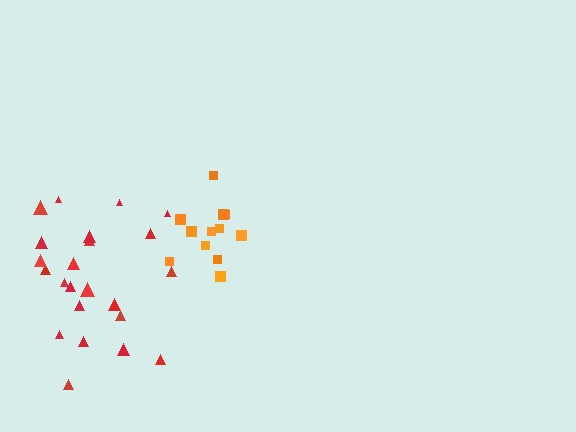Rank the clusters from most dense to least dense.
orange, red.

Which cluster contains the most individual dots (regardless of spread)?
Red (23).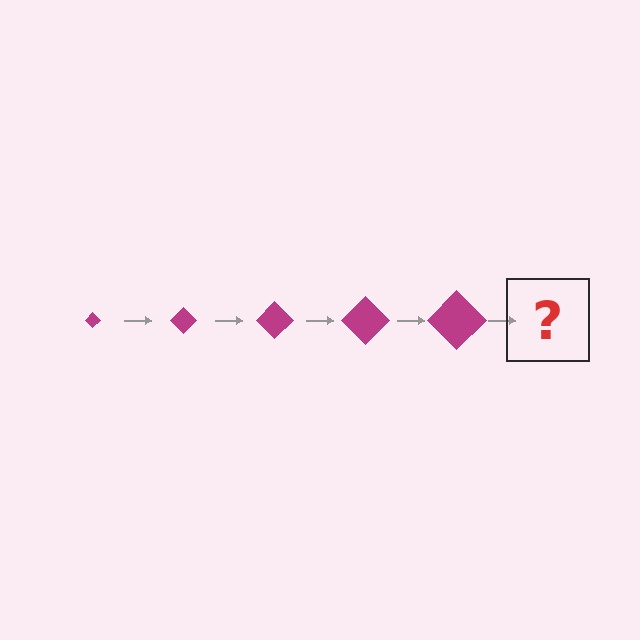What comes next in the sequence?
The next element should be a magenta diamond, larger than the previous one.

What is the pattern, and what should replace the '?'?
The pattern is that the diamond gets progressively larger each step. The '?' should be a magenta diamond, larger than the previous one.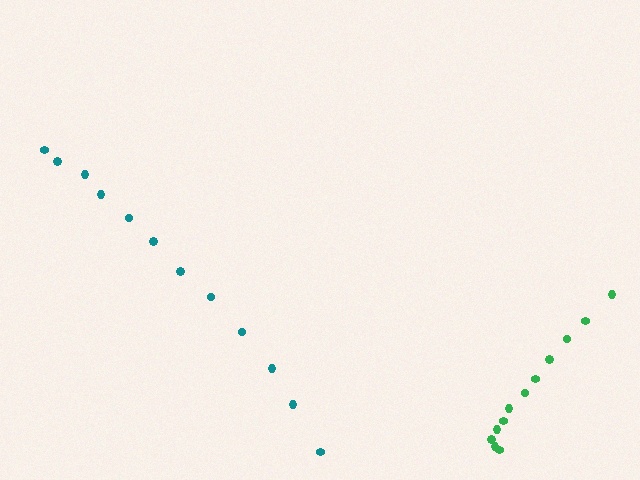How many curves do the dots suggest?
There are 2 distinct paths.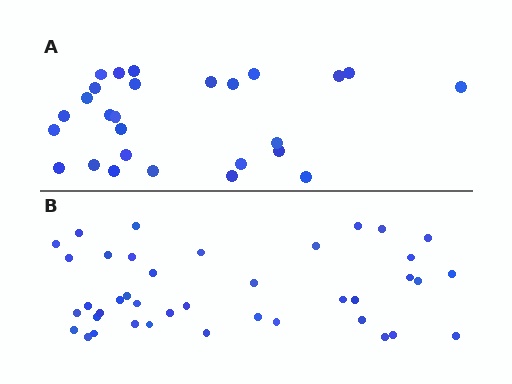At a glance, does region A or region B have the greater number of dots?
Region B (the bottom region) has more dots.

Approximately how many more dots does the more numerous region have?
Region B has approximately 15 more dots than region A.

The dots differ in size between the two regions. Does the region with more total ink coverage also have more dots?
No. Region A has more total ink coverage because its dots are larger, but region B actually contains more individual dots. Total area can be misleading — the number of items is what matters here.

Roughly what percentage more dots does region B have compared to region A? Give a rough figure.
About 50% more.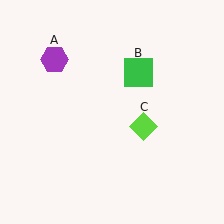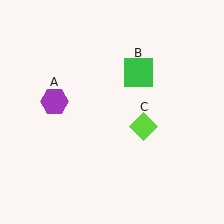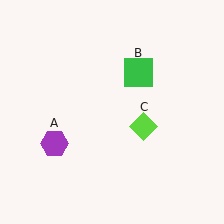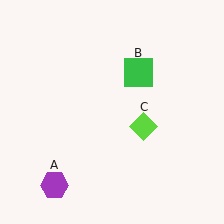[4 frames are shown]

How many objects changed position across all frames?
1 object changed position: purple hexagon (object A).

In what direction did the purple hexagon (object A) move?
The purple hexagon (object A) moved down.